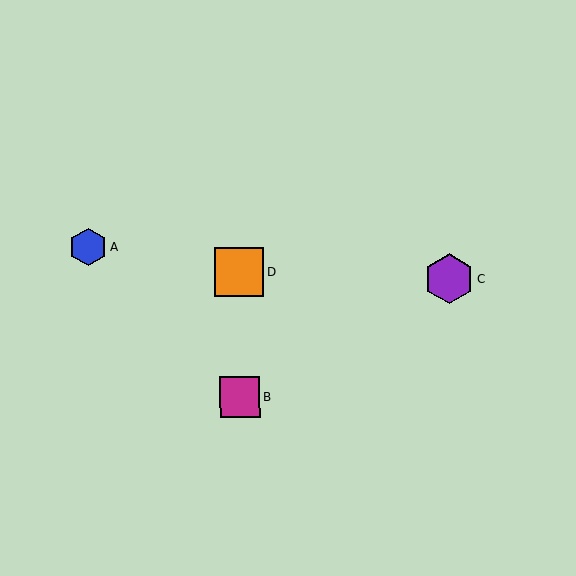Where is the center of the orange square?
The center of the orange square is at (239, 272).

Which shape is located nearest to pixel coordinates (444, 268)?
The purple hexagon (labeled C) at (449, 279) is nearest to that location.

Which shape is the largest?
The purple hexagon (labeled C) is the largest.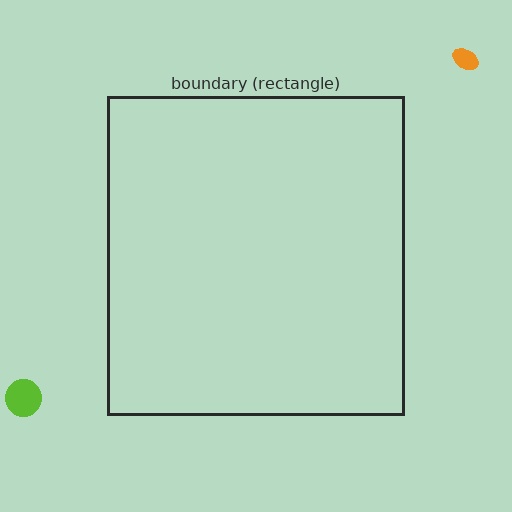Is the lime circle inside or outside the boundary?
Outside.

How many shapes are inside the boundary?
0 inside, 2 outside.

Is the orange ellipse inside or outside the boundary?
Outside.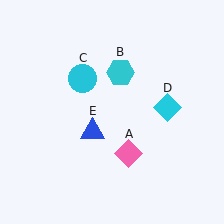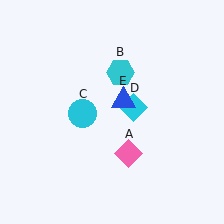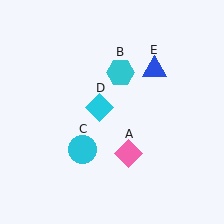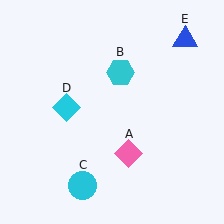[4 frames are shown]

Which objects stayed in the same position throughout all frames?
Pink diamond (object A) and cyan hexagon (object B) remained stationary.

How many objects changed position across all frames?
3 objects changed position: cyan circle (object C), cyan diamond (object D), blue triangle (object E).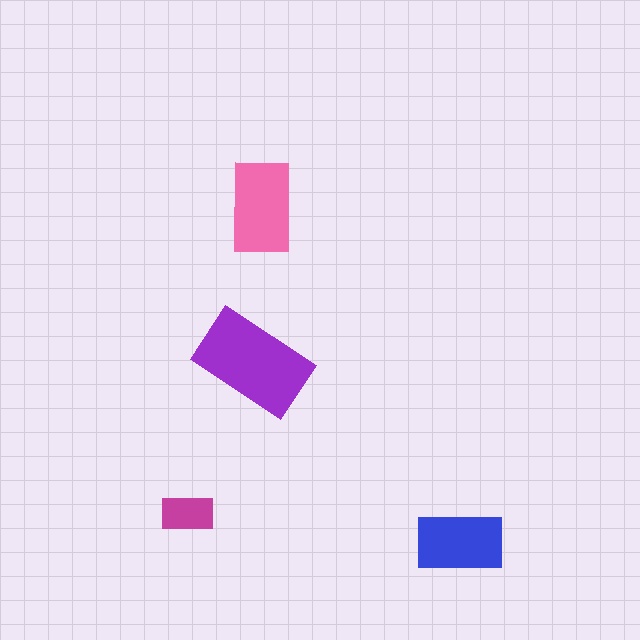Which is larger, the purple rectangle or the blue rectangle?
The purple one.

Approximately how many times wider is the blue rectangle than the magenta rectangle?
About 1.5 times wider.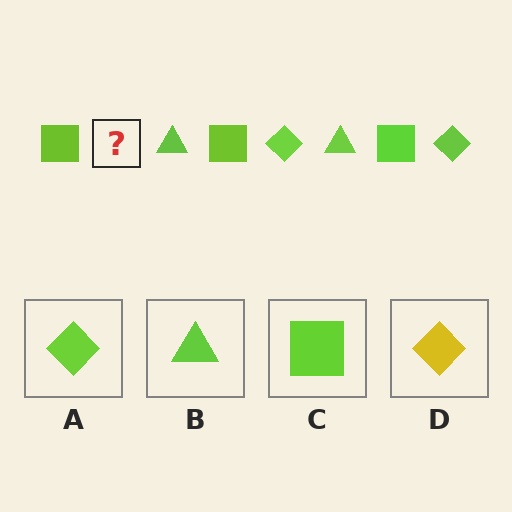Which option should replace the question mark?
Option A.